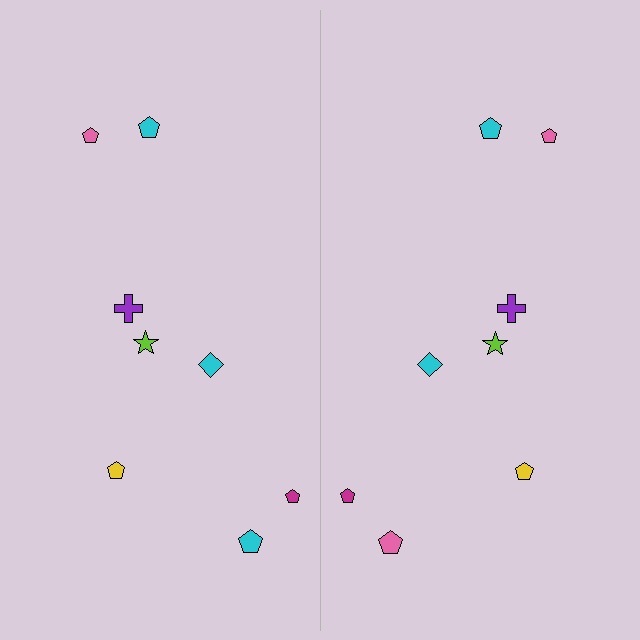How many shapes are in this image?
There are 16 shapes in this image.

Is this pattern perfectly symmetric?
No, the pattern is not perfectly symmetric. The pink pentagon on the right side breaks the symmetry — its mirror counterpart is cyan.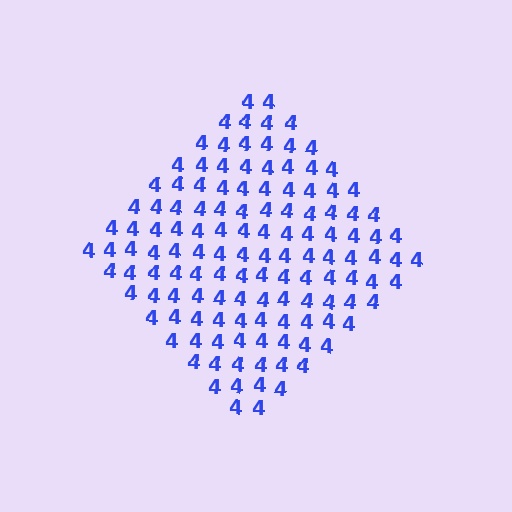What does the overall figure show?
The overall figure shows a diamond.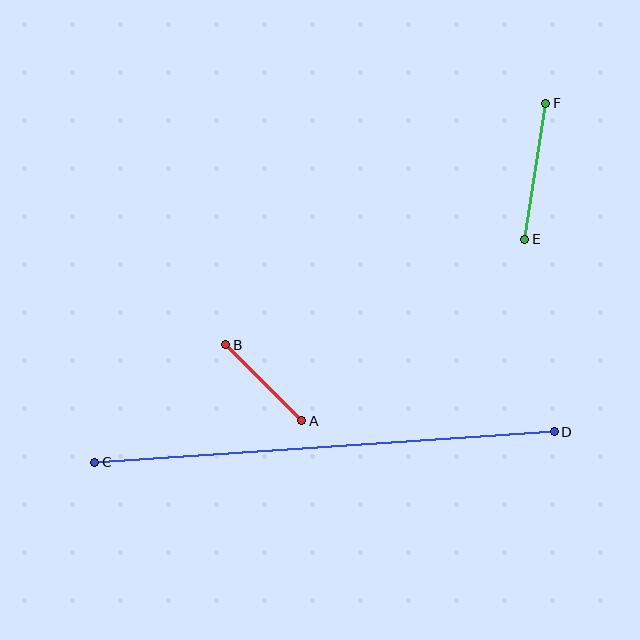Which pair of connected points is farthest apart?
Points C and D are farthest apart.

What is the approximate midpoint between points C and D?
The midpoint is at approximately (325, 447) pixels.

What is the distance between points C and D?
The distance is approximately 461 pixels.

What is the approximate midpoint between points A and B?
The midpoint is at approximately (264, 383) pixels.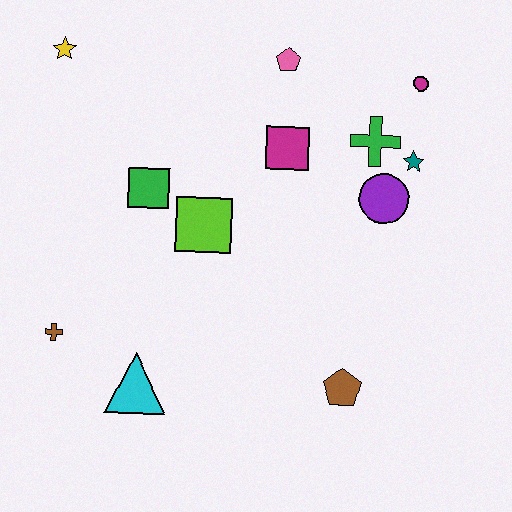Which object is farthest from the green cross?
The brown cross is farthest from the green cross.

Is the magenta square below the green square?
No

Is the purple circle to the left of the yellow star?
No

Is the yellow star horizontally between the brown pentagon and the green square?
No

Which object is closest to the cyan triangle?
The brown cross is closest to the cyan triangle.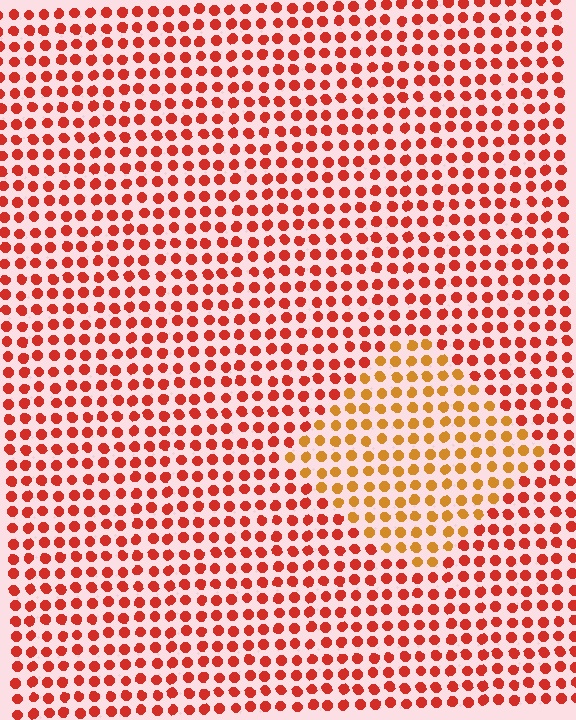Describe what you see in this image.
The image is filled with small red elements in a uniform arrangement. A diamond-shaped region is visible where the elements are tinted to a slightly different hue, forming a subtle color boundary.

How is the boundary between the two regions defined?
The boundary is defined purely by a slight shift in hue (about 33 degrees). Spacing, size, and orientation are identical on both sides.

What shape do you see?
I see a diamond.